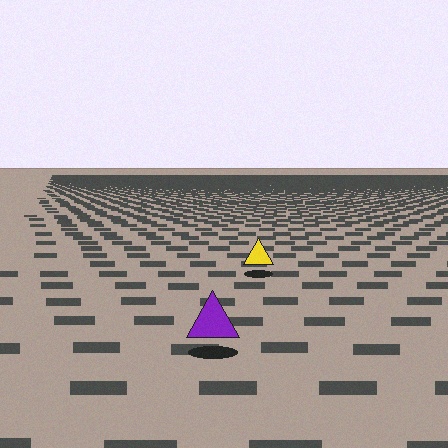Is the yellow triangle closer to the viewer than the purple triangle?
No. The purple triangle is closer — you can tell from the texture gradient: the ground texture is coarser near it.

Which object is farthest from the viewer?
The yellow triangle is farthest from the viewer. It appears smaller and the ground texture around it is denser.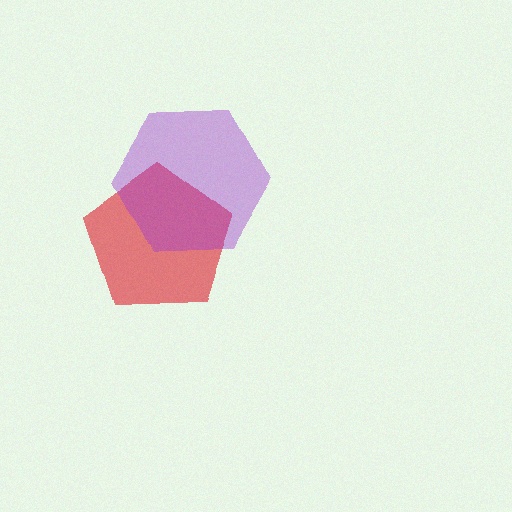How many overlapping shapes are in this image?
There are 2 overlapping shapes in the image.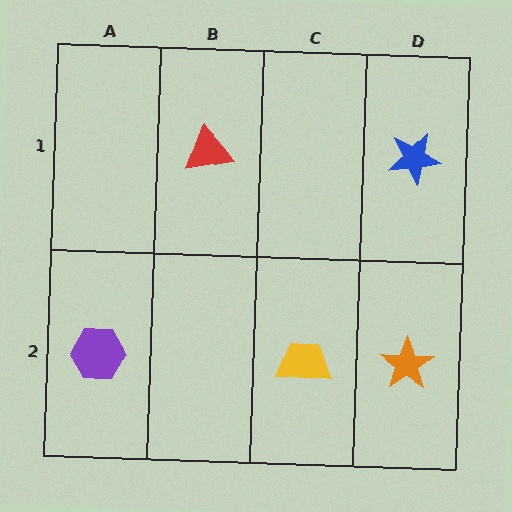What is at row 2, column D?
An orange star.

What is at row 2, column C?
A yellow trapezoid.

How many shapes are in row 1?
2 shapes.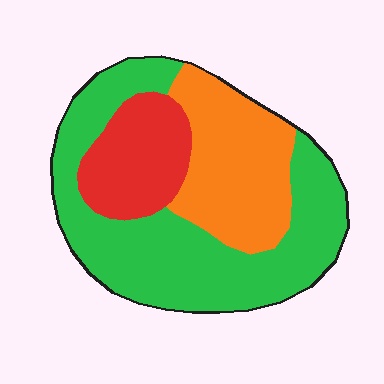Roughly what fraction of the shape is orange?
Orange covers 28% of the shape.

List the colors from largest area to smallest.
From largest to smallest: green, orange, red.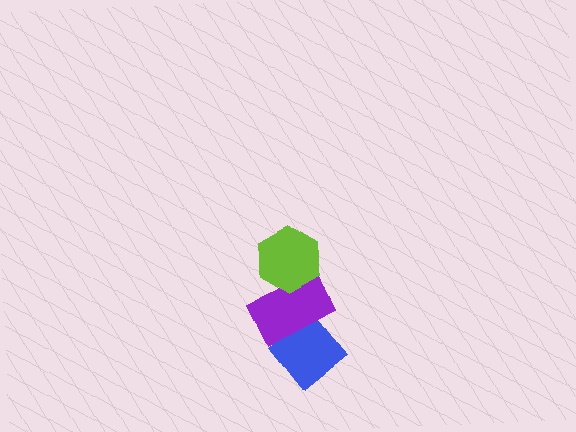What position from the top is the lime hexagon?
The lime hexagon is 1st from the top.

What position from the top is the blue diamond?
The blue diamond is 3rd from the top.